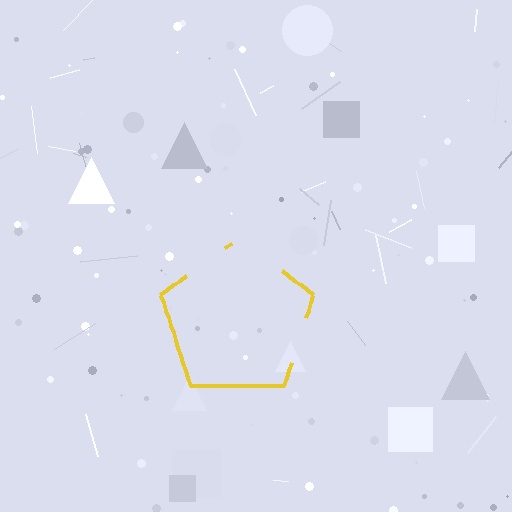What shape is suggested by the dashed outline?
The dashed outline suggests a pentagon.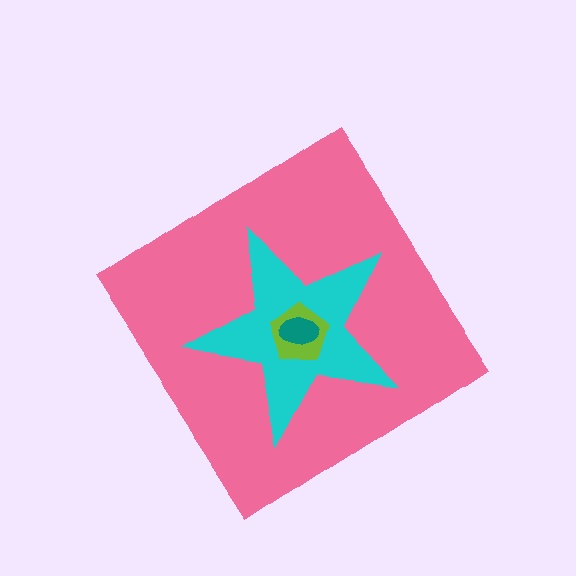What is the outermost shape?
The pink diamond.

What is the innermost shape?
The teal ellipse.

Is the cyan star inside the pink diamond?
Yes.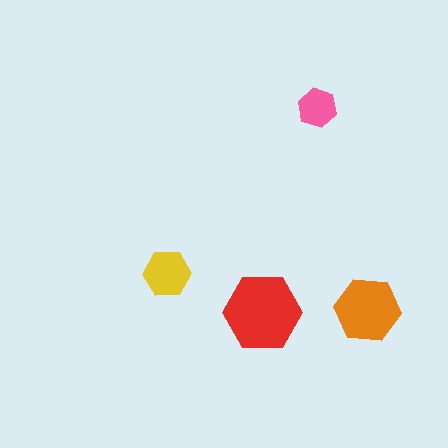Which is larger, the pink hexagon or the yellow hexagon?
The yellow one.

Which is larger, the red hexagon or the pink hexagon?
The red one.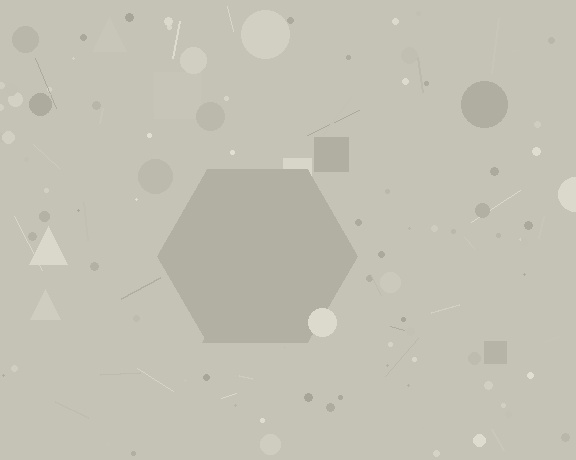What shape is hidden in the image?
A hexagon is hidden in the image.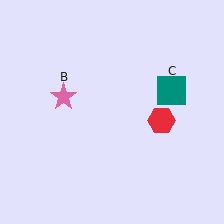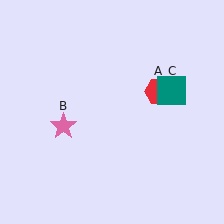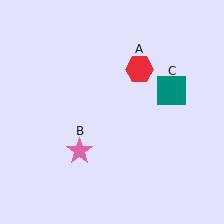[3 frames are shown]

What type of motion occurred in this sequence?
The red hexagon (object A), pink star (object B) rotated counterclockwise around the center of the scene.